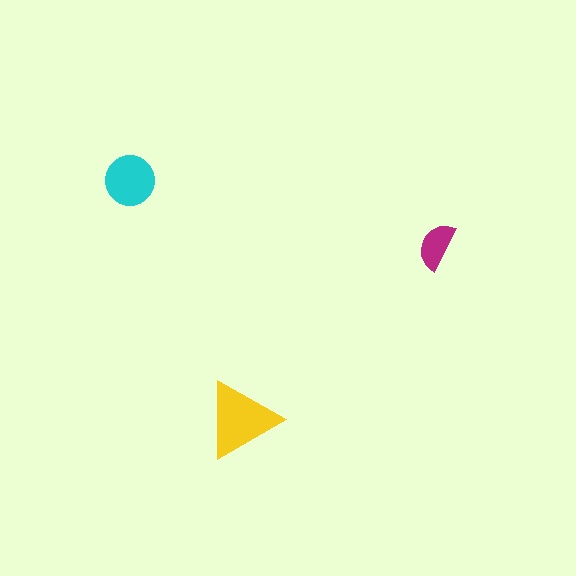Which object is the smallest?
The magenta semicircle.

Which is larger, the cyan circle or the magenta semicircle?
The cyan circle.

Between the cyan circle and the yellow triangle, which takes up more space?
The yellow triangle.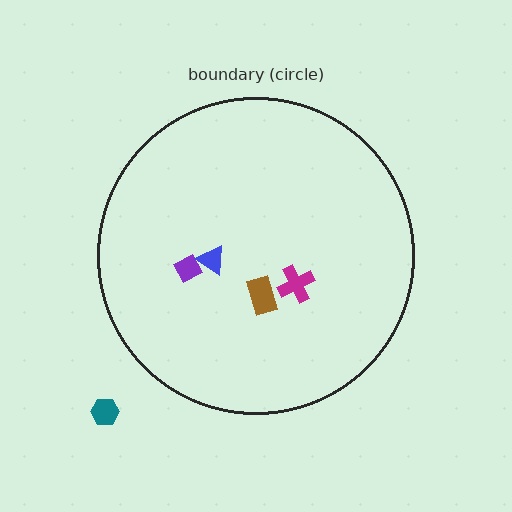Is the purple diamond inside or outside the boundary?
Inside.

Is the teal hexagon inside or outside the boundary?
Outside.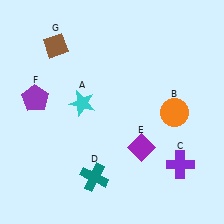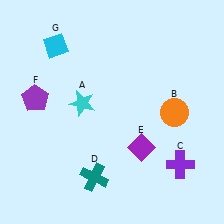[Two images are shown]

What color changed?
The diamond (G) changed from brown in Image 1 to cyan in Image 2.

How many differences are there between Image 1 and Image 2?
There is 1 difference between the two images.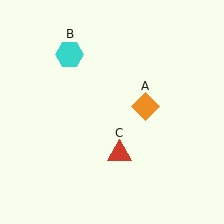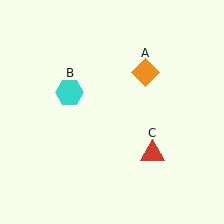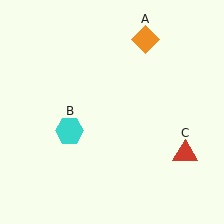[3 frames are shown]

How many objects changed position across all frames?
3 objects changed position: orange diamond (object A), cyan hexagon (object B), red triangle (object C).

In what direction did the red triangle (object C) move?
The red triangle (object C) moved right.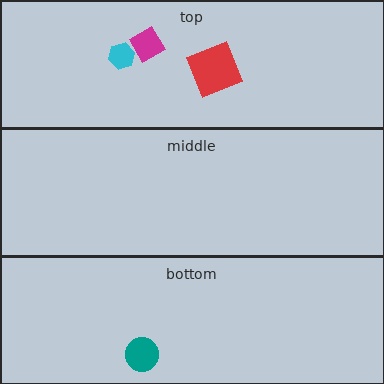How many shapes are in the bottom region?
1.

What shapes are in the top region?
The red square, the magenta diamond, the cyan hexagon.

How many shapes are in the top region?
3.